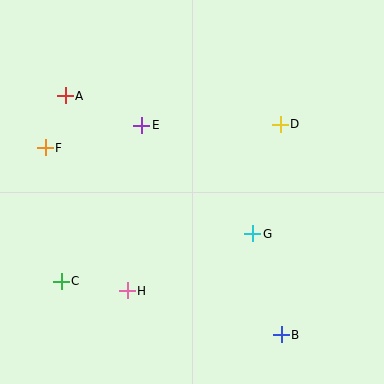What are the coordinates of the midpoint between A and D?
The midpoint between A and D is at (173, 110).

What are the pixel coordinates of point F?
Point F is at (45, 148).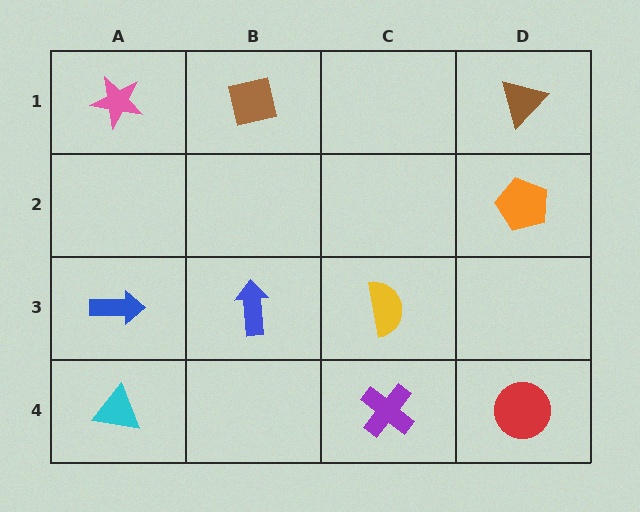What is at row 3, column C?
A yellow semicircle.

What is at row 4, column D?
A red circle.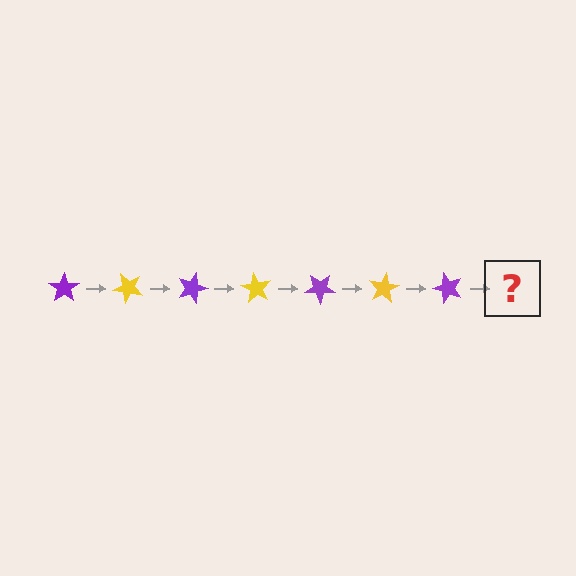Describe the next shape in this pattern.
It should be a yellow star, rotated 315 degrees from the start.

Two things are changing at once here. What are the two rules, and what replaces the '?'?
The two rules are that it rotates 45 degrees each step and the color cycles through purple and yellow. The '?' should be a yellow star, rotated 315 degrees from the start.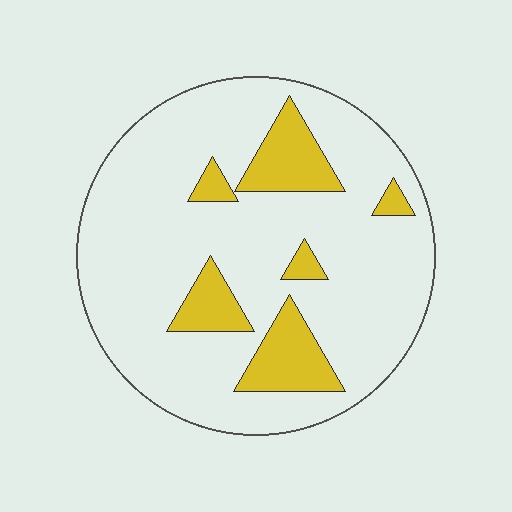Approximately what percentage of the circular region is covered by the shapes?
Approximately 15%.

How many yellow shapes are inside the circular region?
6.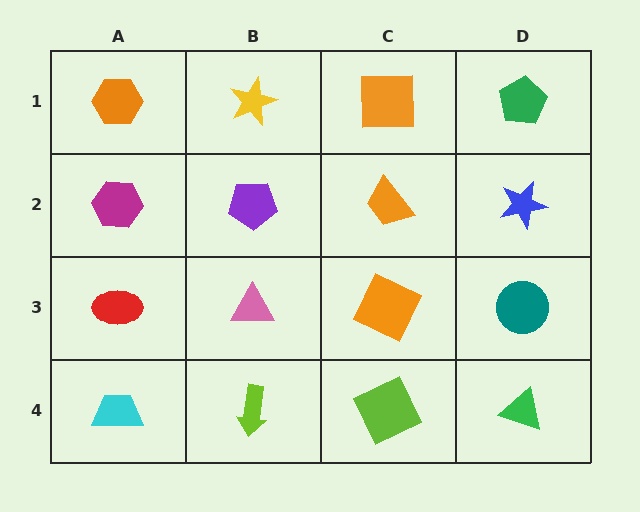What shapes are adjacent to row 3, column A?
A magenta hexagon (row 2, column A), a cyan trapezoid (row 4, column A), a pink triangle (row 3, column B).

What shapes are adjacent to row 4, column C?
An orange square (row 3, column C), a lime arrow (row 4, column B), a green triangle (row 4, column D).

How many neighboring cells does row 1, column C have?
3.